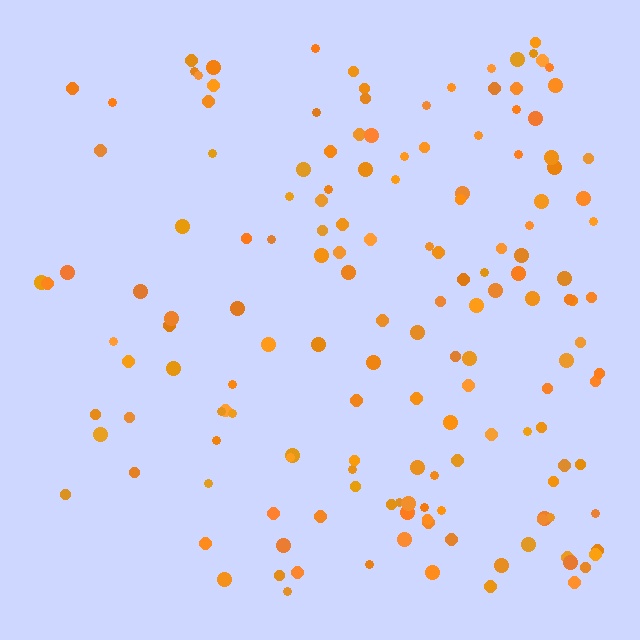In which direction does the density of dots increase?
From left to right, with the right side densest.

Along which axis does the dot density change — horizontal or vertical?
Horizontal.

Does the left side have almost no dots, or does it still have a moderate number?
Still a moderate number, just noticeably fewer than the right.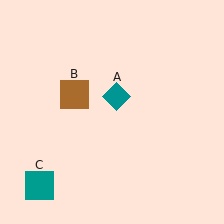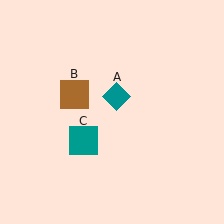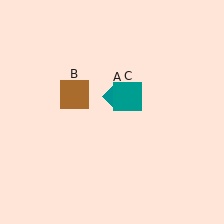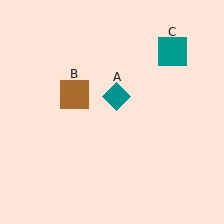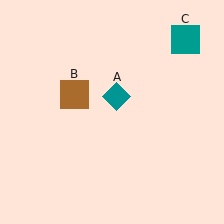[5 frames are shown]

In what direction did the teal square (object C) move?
The teal square (object C) moved up and to the right.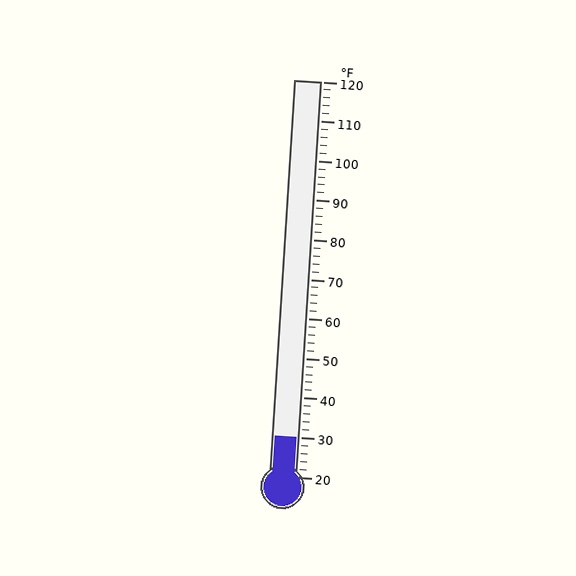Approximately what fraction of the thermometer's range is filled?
The thermometer is filled to approximately 10% of its range.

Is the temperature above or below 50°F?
The temperature is below 50°F.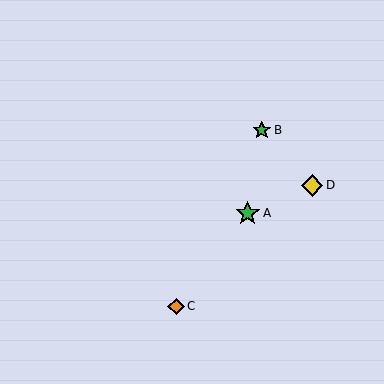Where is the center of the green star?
The center of the green star is at (248, 213).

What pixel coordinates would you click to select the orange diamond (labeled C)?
Click at (176, 306) to select the orange diamond C.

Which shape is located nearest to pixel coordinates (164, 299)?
The orange diamond (labeled C) at (176, 306) is nearest to that location.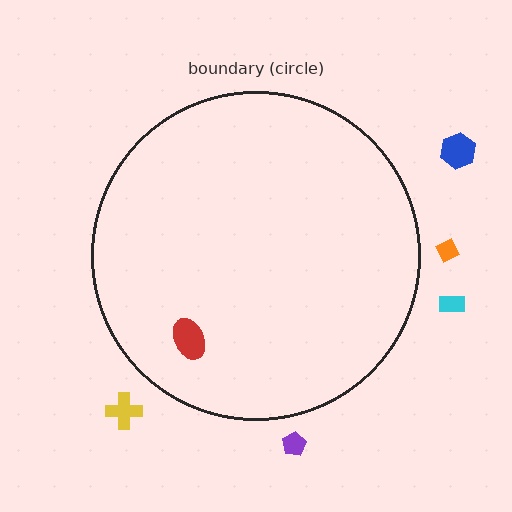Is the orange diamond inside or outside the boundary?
Outside.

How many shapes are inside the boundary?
1 inside, 5 outside.